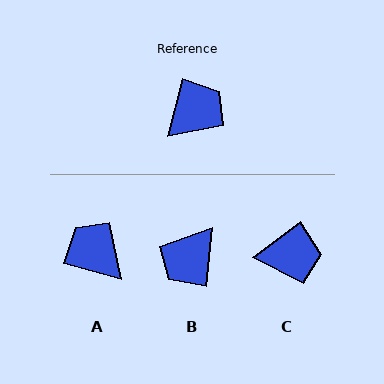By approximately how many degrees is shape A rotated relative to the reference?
Approximately 90 degrees counter-clockwise.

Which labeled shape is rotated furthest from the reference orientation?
B, about 171 degrees away.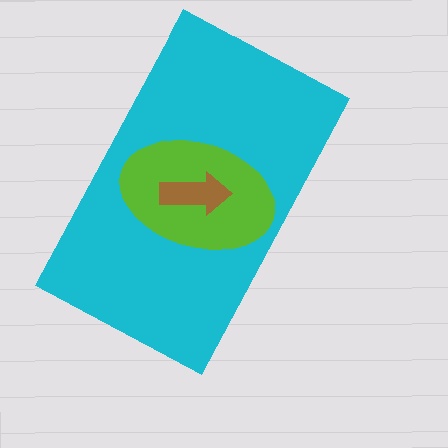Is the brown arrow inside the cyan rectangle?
Yes.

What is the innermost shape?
The brown arrow.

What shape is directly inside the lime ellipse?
The brown arrow.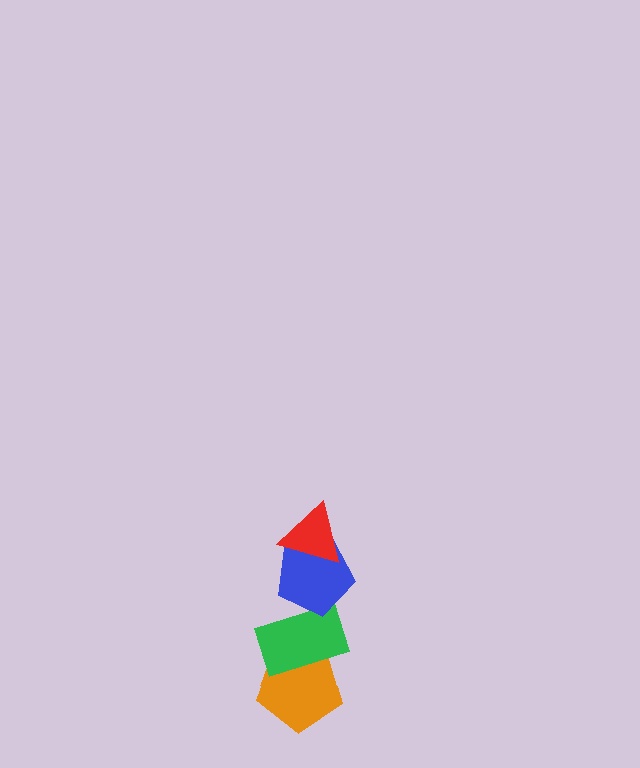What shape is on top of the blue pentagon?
The red triangle is on top of the blue pentagon.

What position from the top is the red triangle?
The red triangle is 1st from the top.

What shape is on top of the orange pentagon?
The green rectangle is on top of the orange pentagon.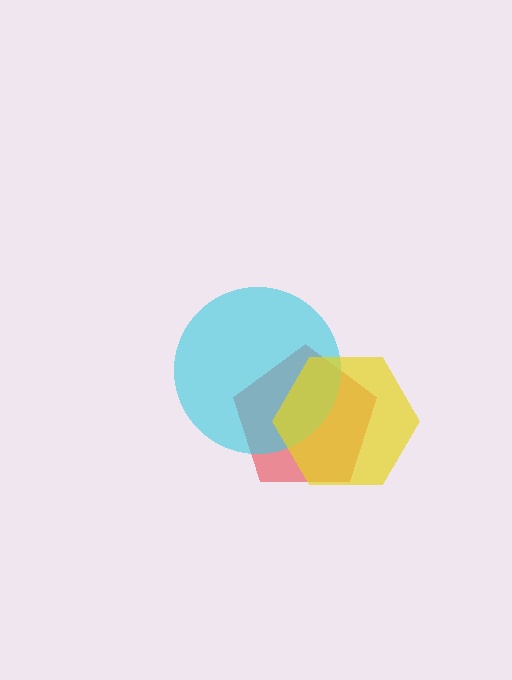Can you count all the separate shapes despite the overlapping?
Yes, there are 3 separate shapes.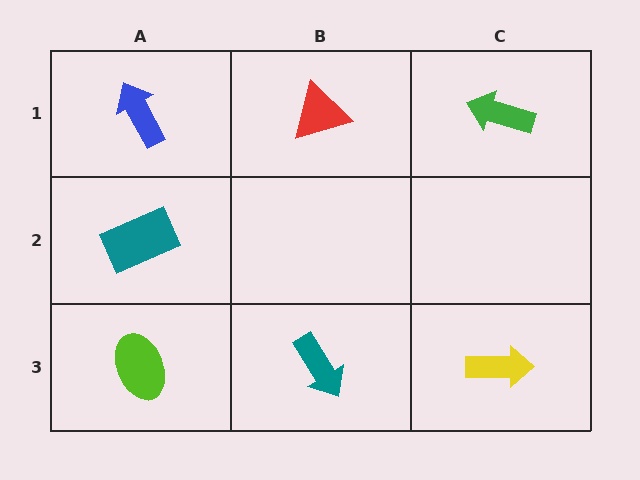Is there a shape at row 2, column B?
No, that cell is empty.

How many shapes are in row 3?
3 shapes.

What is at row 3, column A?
A lime ellipse.